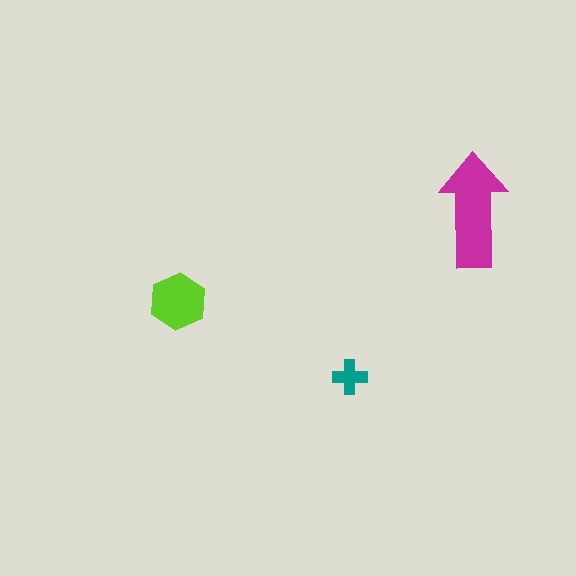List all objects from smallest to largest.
The teal cross, the lime hexagon, the magenta arrow.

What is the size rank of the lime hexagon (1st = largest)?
2nd.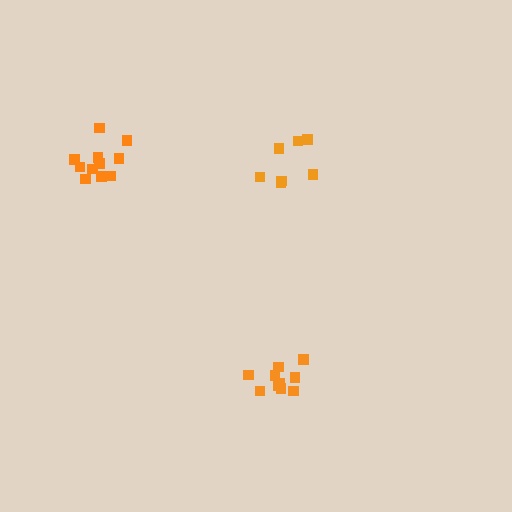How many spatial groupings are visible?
There are 3 spatial groupings.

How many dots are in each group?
Group 1: 7 dots, Group 2: 10 dots, Group 3: 11 dots (28 total).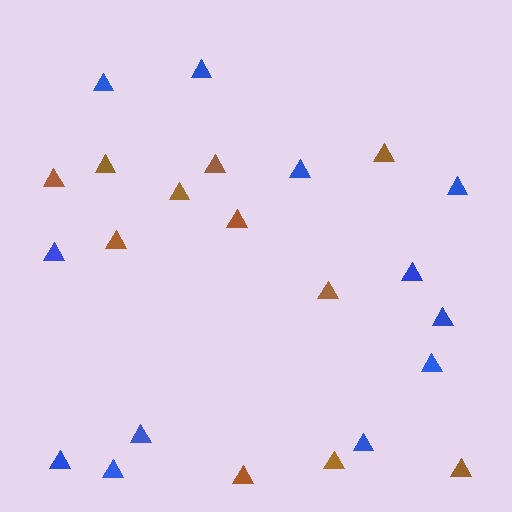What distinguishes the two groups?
There are 2 groups: one group of blue triangles (12) and one group of brown triangles (11).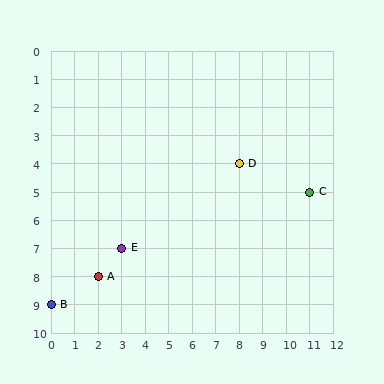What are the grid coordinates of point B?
Point B is at grid coordinates (0, 9).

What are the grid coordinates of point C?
Point C is at grid coordinates (11, 5).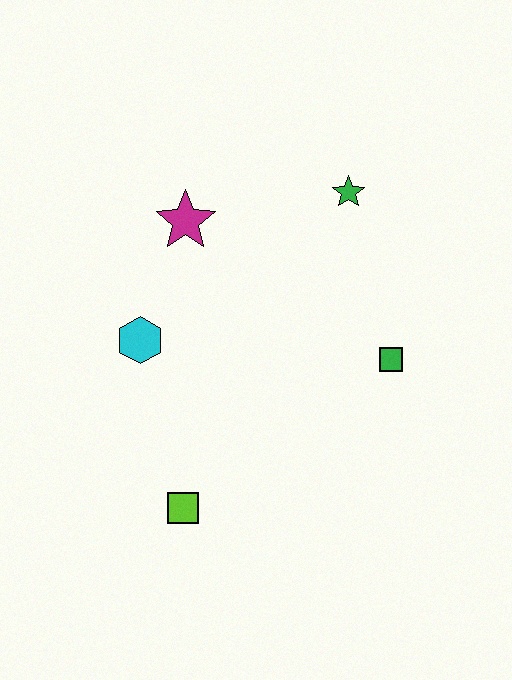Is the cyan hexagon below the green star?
Yes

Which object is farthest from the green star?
The lime square is farthest from the green star.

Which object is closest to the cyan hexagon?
The magenta star is closest to the cyan hexagon.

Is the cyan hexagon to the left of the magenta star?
Yes